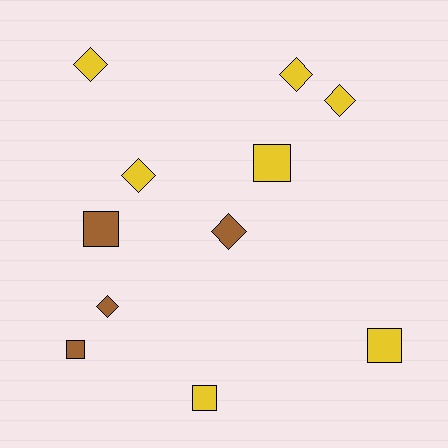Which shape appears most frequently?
Diamond, with 6 objects.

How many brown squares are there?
There are 2 brown squares.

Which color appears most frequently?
Yellow, with 7 objects.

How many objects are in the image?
There are 11 objects.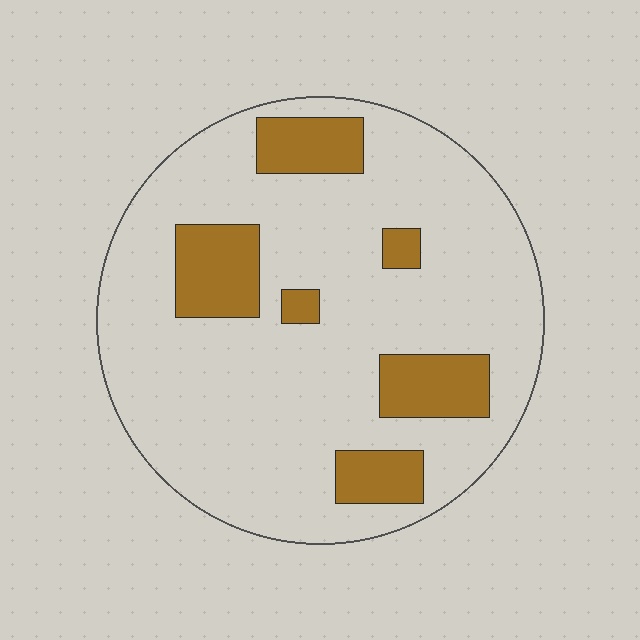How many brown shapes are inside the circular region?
6.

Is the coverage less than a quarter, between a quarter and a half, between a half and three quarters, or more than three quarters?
Less than a quarter.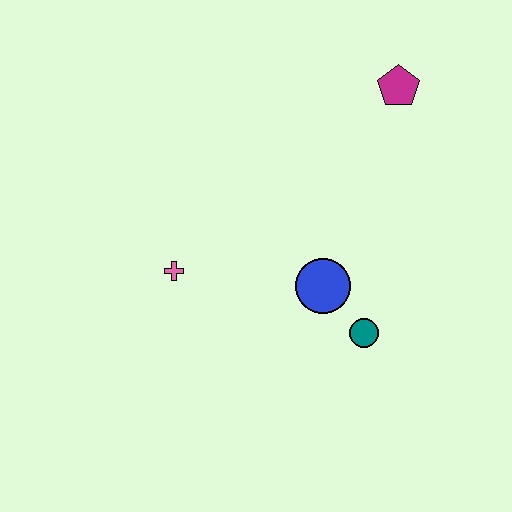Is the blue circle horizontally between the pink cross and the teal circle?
Yes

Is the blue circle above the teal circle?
Yes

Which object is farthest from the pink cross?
The magenta pentagon is farthest from the pink cross.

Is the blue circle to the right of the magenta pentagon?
No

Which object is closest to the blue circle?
The teal circle is closest to the blue circle.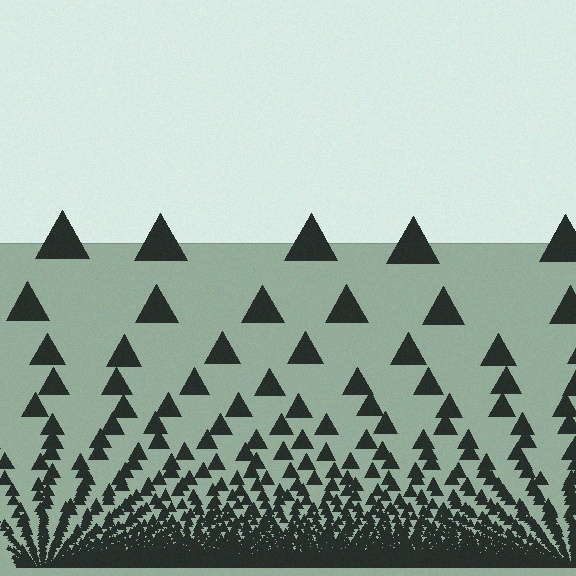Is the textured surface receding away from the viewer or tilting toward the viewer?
The surface appears to tilt toward the viewer. Texture elements get larger and sparser toward the top.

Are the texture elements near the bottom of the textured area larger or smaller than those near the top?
Smaller. The gradient is inverted — elements near the bottom are smaller and denser.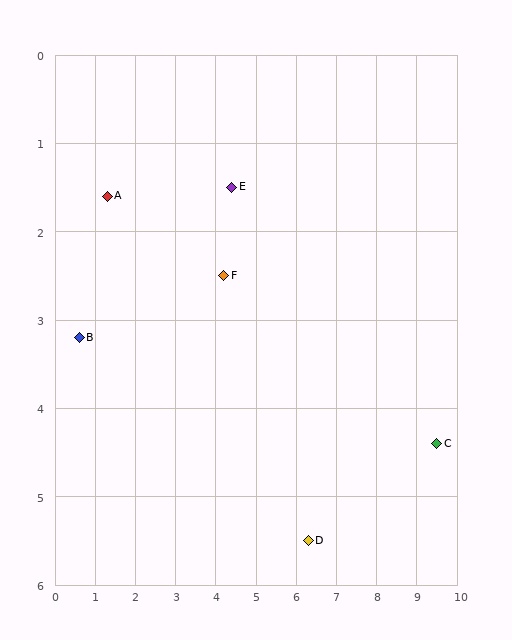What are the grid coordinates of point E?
Point E is at approximately (4.4, 1.5).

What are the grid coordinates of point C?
Point C is at approximately (9.5, 4.4).